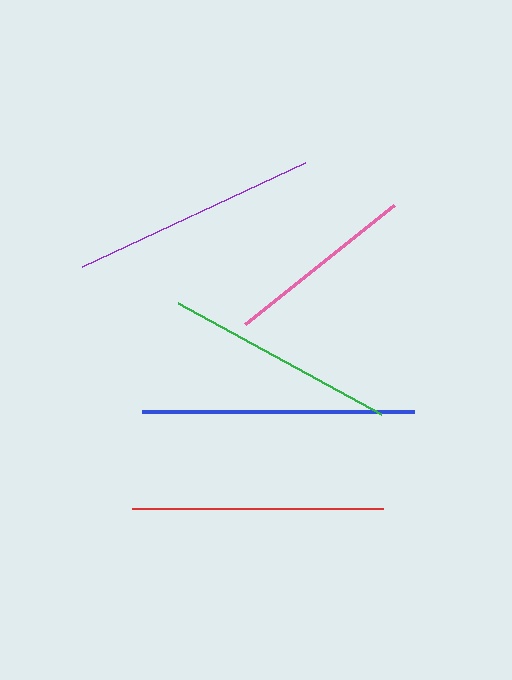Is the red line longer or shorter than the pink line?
The red line is longer than the pink line.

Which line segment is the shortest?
The pink line is the shortest at approximately 191 pixels.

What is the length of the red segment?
The red segment is approximately 251 pixels long.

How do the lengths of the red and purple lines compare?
The red and purple lines are approximately the same length.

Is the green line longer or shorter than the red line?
The red line is longer than the green line.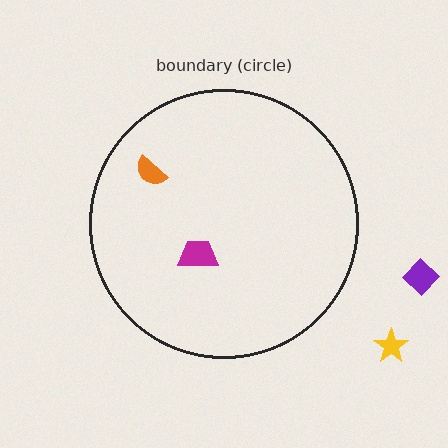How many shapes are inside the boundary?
2 inside, 2 outside.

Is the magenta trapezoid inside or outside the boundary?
Inside.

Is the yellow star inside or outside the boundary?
Outside.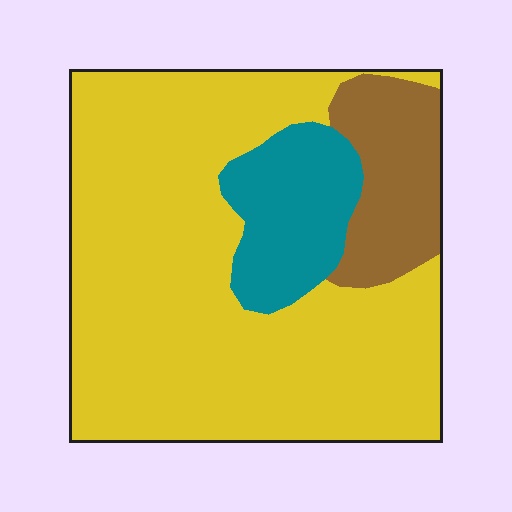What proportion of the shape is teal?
Teal covers around 15% of the shape.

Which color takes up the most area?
Yellow, at roughly 70%.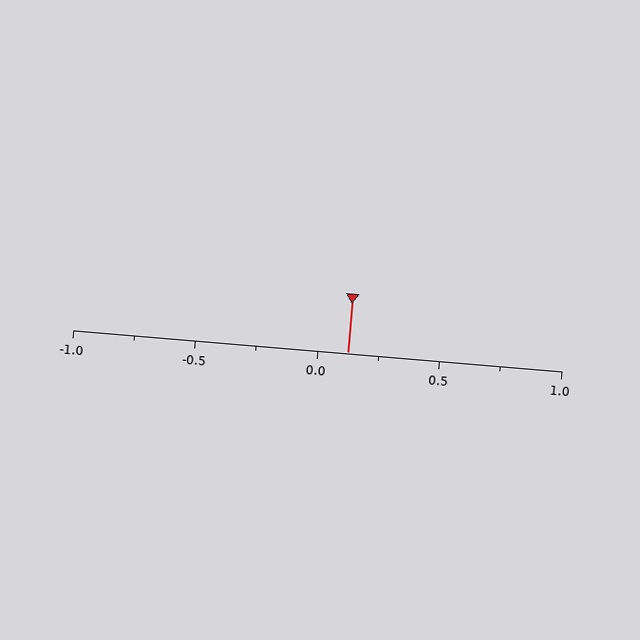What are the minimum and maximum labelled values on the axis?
The axis runs from -1.0 to 1.0.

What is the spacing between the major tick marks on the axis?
The major ticks are spaced 0.5 apart.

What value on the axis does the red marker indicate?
The marker indicates approximately 0.12.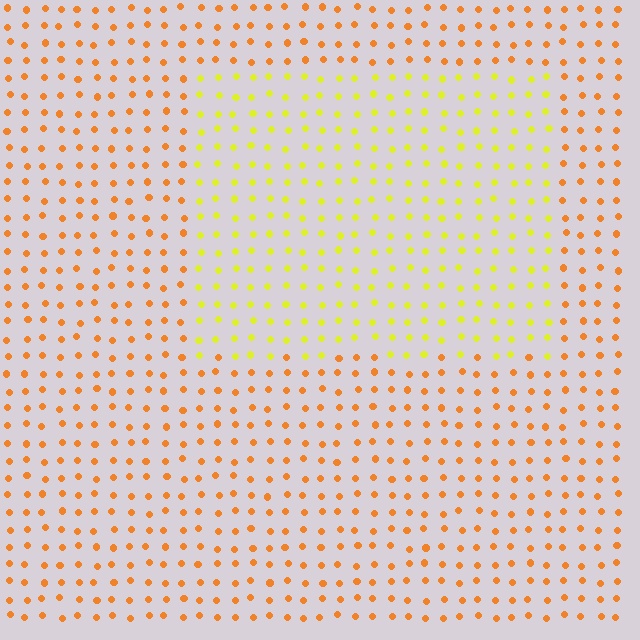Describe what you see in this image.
The image is filled with small orange elements in a uniform arrangement. A rectangle-shaped region is visible where the elements are tinted to a slightly different hue, forming a subtle color boundary.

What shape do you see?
I see a rectangle.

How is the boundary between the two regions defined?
The boundary is defined purely by a slight shift in hue (about 38 degrees). Spacing, size, and orientation are identical on both sides.